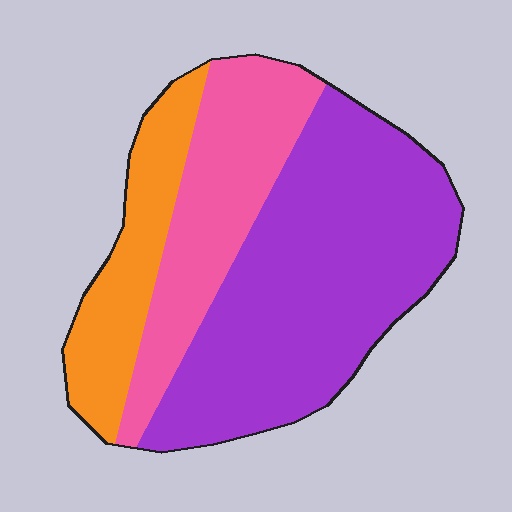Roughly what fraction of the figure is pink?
Pink takes up between a quarter and a half of the figure.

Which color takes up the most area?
Purple, at roughly 55%.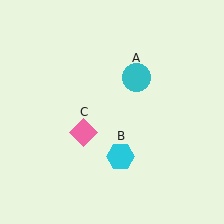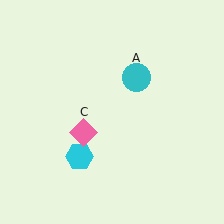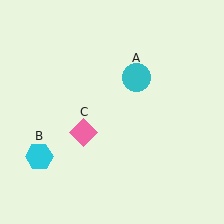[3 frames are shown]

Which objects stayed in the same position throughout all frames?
Cyan circle (object A) and pink diamond (object C) remained stationary.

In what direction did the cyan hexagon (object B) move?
The cyan hexagon (object B) moved left.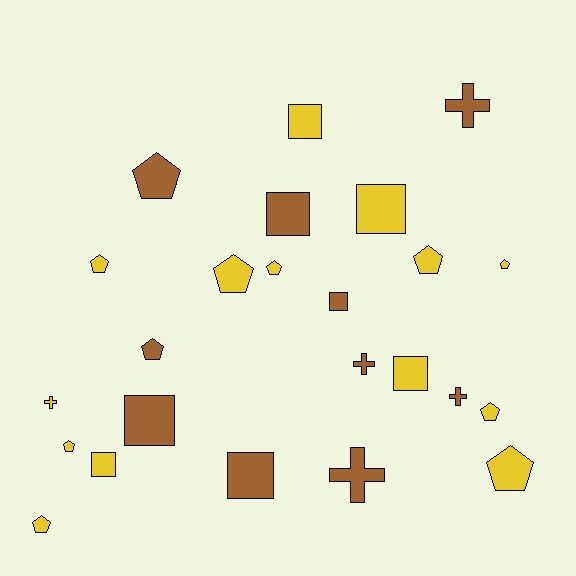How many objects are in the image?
There are 24 objects.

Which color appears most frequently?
Yellow, with 14 objects.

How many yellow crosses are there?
There is 1 yellow cross.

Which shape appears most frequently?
Pentagon, with 11 objects.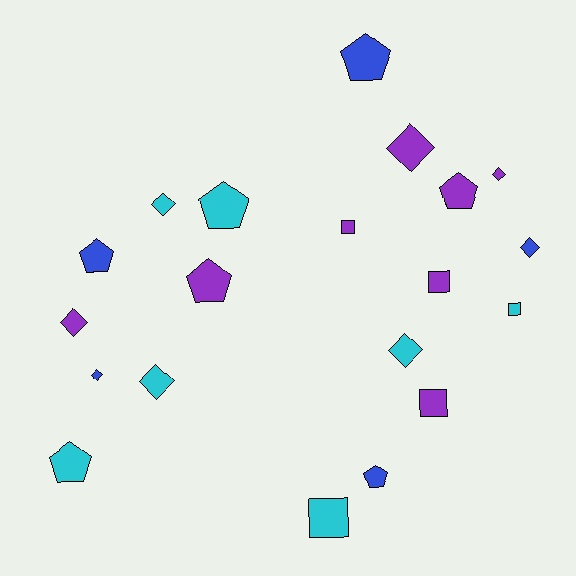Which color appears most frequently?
Purple, with 8 objects.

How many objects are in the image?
There are 20 objects.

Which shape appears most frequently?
Diamond, with 8 objects.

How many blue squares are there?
There are no blue squares.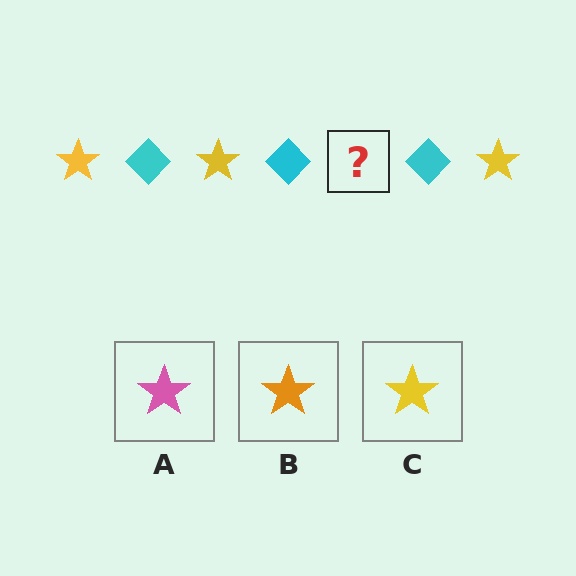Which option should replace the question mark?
Option C.